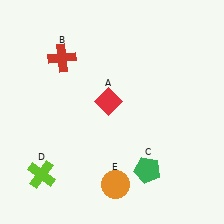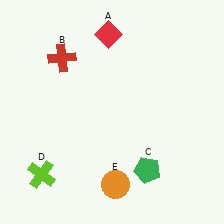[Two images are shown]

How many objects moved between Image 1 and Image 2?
1 object moved between the two images.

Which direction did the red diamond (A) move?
The red diamond (A) moved up.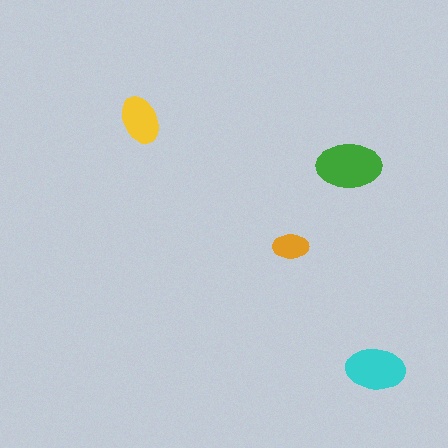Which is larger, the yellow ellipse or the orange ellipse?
The yellow one.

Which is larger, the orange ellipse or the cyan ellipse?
The cyan one.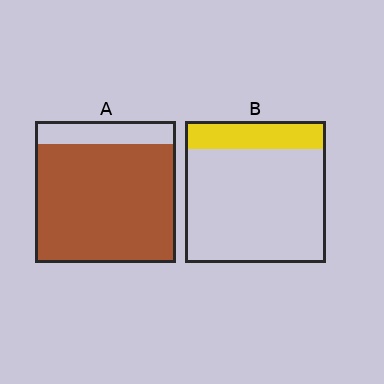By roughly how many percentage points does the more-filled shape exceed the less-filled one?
By roughly 65 percentage points (A over B).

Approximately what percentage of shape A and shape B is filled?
A is approximately 85% and B is approximately 20%.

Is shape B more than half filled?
No.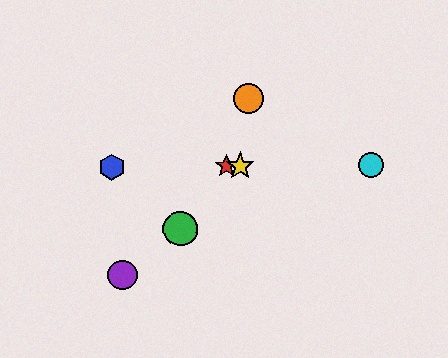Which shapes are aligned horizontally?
The red star, the blue hexagon, the yellow star, the cyan circle are aligned horizontally.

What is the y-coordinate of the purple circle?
The purple circle is at y≈275.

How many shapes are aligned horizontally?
4 shapes (the red star, the blue hexagon, the yellow star, the cyan circle) are aligned horizontally.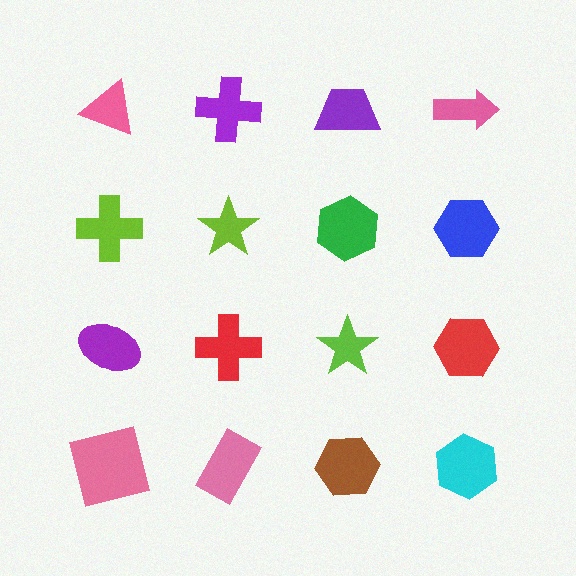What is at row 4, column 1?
A pink square.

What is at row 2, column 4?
A blue hexagon.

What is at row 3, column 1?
A purple ellipse.